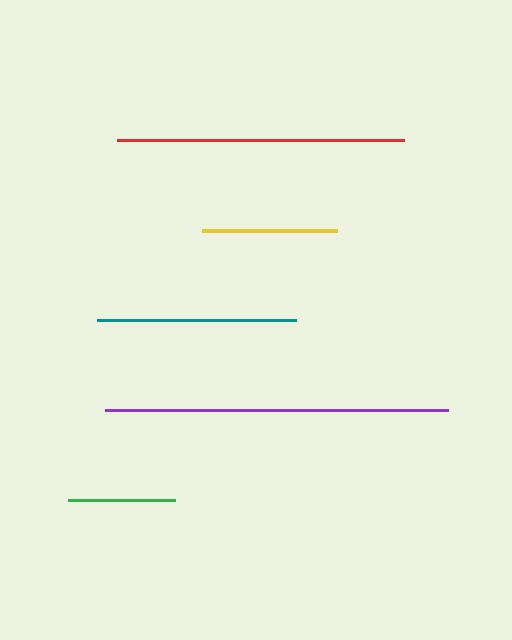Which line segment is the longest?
The purple line is the longest at approximately 343 pixels.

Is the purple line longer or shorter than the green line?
The purple line is longer than the green line.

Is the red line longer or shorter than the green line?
The red line is longer than the green line.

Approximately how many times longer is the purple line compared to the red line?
The purple line is approximately 1.2 times the length of the red line.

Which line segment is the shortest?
The green line is the shortest at approximately 107 pixels.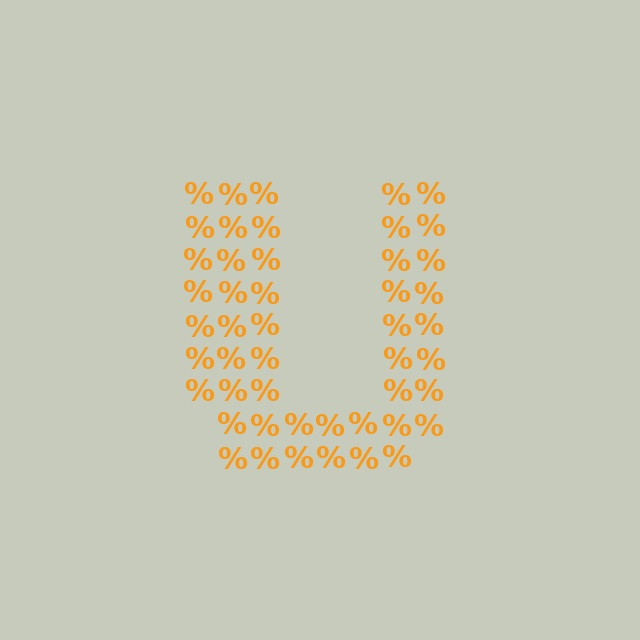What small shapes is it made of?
It is made of small percent signs.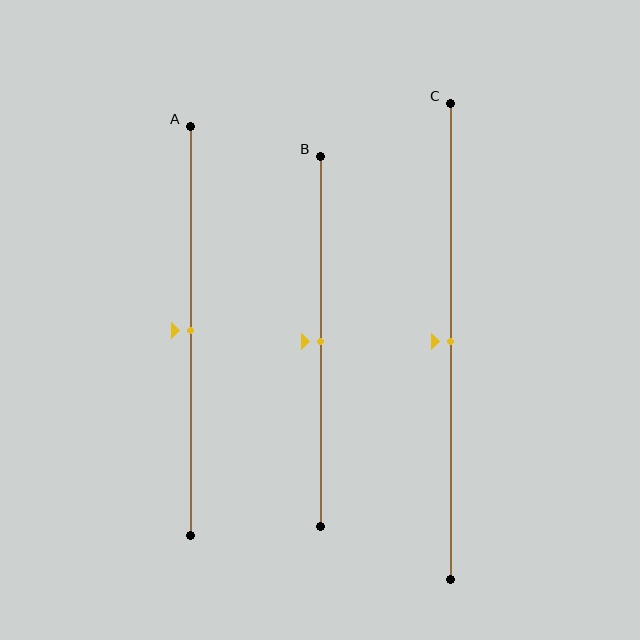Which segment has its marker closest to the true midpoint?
Segment A has its marker closest to the true midpoint.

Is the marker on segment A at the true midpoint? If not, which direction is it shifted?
Yes, the marker on segment A is at the true midpoint.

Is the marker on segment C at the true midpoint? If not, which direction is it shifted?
Yes, the marker on segment C is at the true midpoint.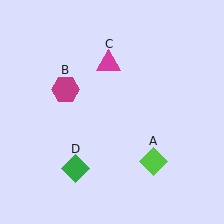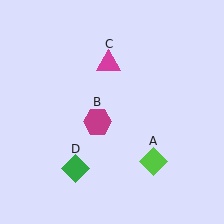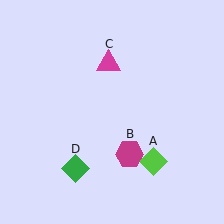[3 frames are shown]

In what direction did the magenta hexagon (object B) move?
The magenta hexagon (object B) moved down and to the right.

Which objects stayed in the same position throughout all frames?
Lime diamond (object A) and magenta triangle (object C) and green diamond (object D) remained stationary.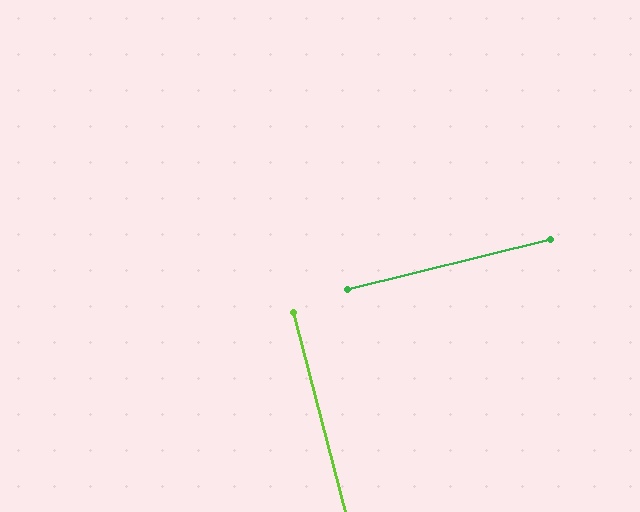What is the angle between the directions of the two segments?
Approximately 89 degrees.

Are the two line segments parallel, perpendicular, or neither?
Perpendicular — they meet at approximately 89°.